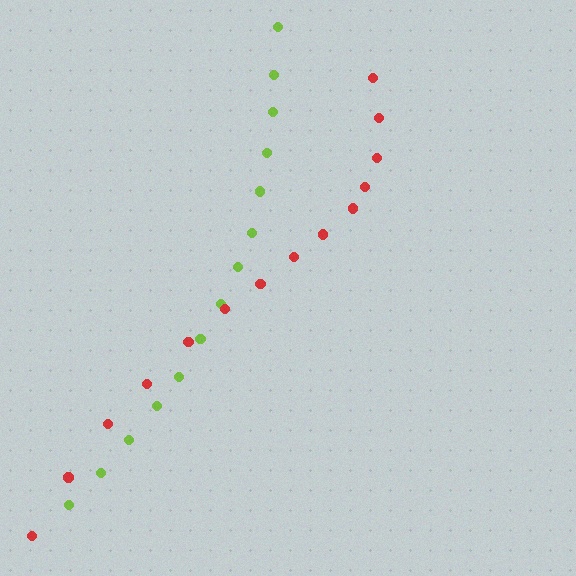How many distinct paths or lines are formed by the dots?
There are 2 distinct paths.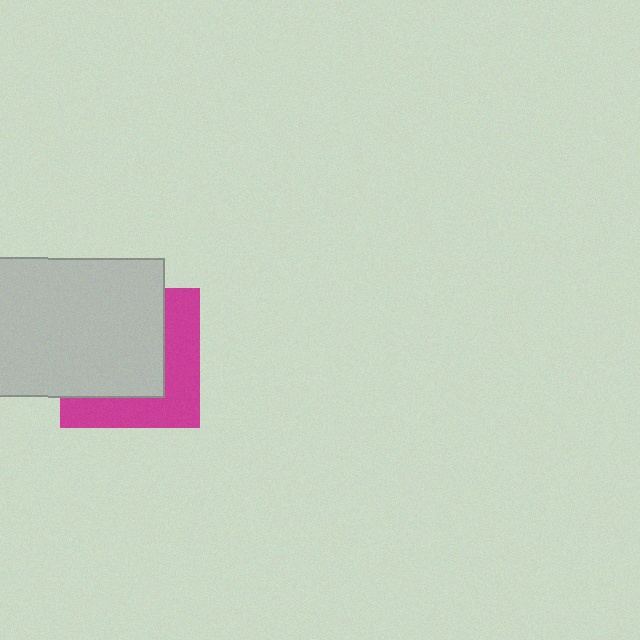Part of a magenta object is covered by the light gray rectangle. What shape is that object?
It is a square.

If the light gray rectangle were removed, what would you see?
You would see the complete magenta square.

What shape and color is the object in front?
The object in front is a light gray rectangle.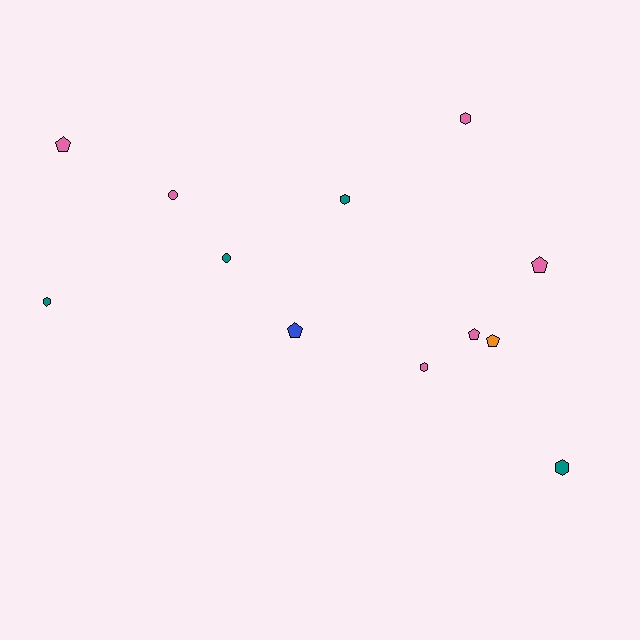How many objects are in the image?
There are 12 objects.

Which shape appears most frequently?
Pentagon, with 5 objects.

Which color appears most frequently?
Pink, with 6 objects.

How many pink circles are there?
There is 1 pink circle.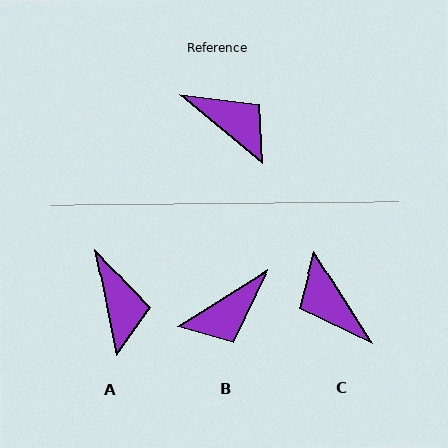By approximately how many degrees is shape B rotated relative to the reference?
Approximately 109 degrees clockwise.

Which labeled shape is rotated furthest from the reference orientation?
C, about 162 degrees away.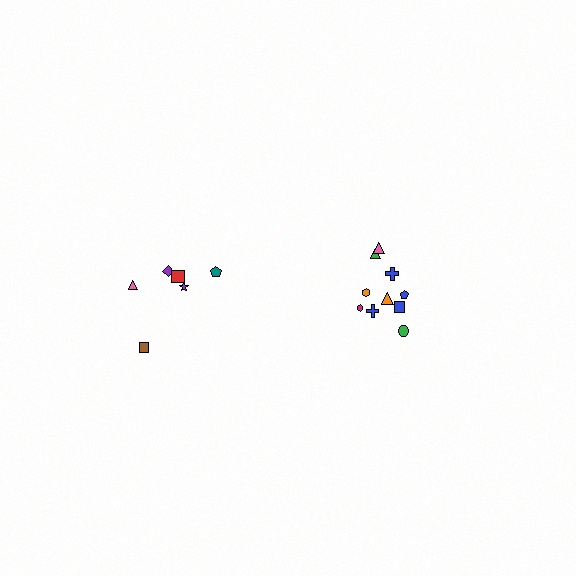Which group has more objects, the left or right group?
The right group.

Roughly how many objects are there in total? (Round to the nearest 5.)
Roughly 15 objects in total.